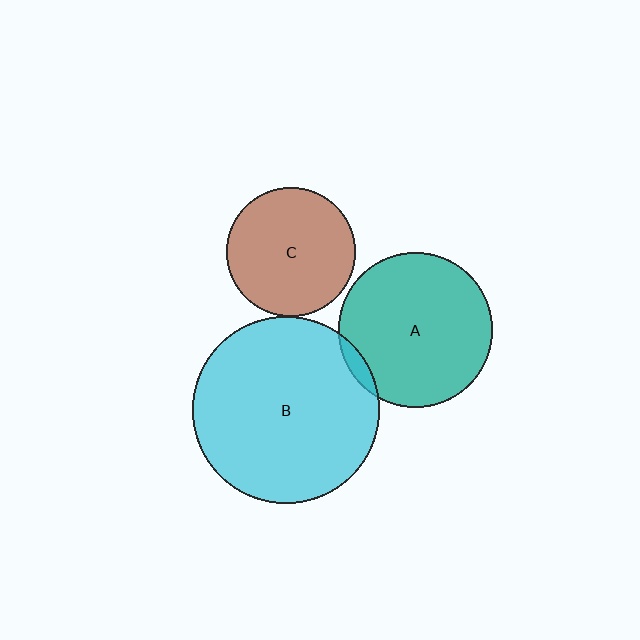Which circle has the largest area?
Circle B (cyan).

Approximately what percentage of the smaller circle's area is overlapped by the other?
Approximately 5%.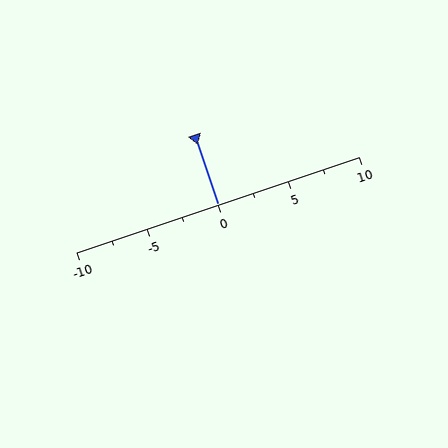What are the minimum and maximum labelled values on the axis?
The axis runs from -10 to 10.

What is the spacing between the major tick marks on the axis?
The major ticks are spaced 5 apart.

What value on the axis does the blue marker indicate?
The marker indicates approximately 0.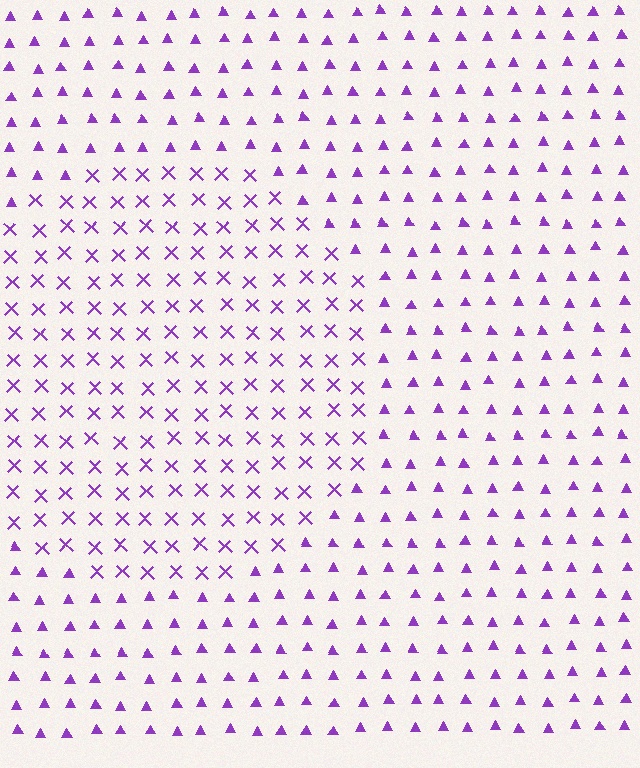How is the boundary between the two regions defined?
The boundary is defined by a change in element shape: X marks inside vs. triangles outside. All elements share the same color and spacing.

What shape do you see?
I see a circle.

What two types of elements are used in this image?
The image uses X marks inside the circle region and triangles outside it.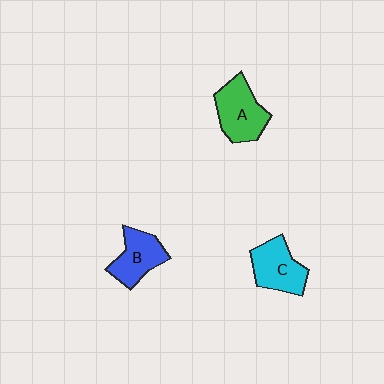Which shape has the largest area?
Shape A (green).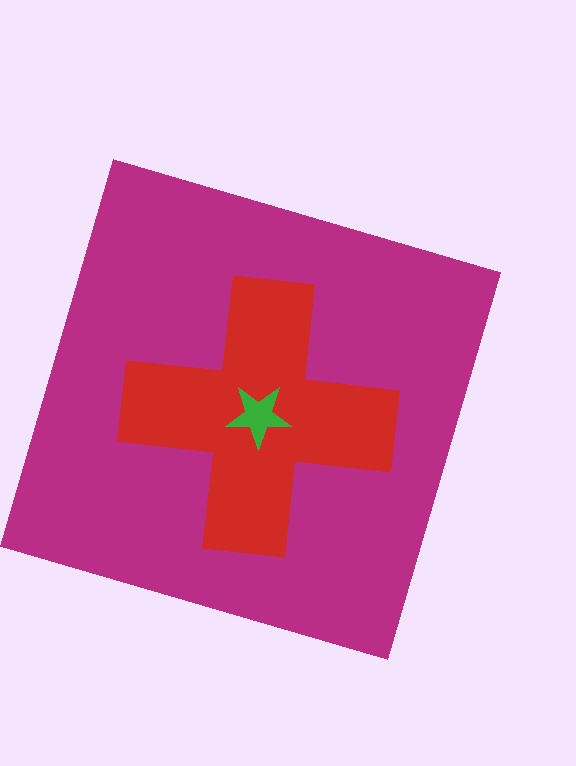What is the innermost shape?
The green star.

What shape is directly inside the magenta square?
The red cross.